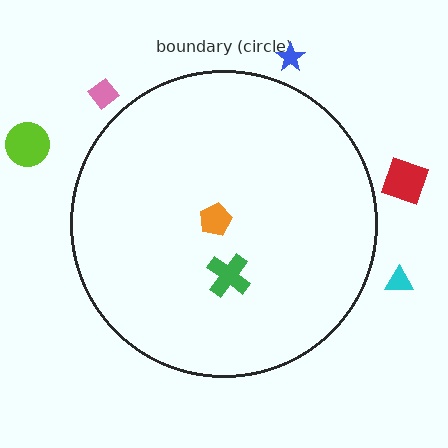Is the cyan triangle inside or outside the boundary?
Outside.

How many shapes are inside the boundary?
2 inside, 5 outside.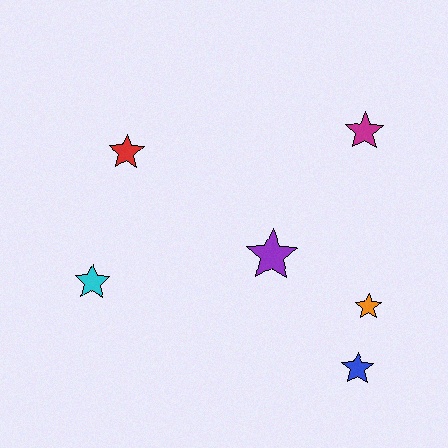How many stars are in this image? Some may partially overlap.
There are 6 stars.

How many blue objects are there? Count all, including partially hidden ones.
There is 1 blue object.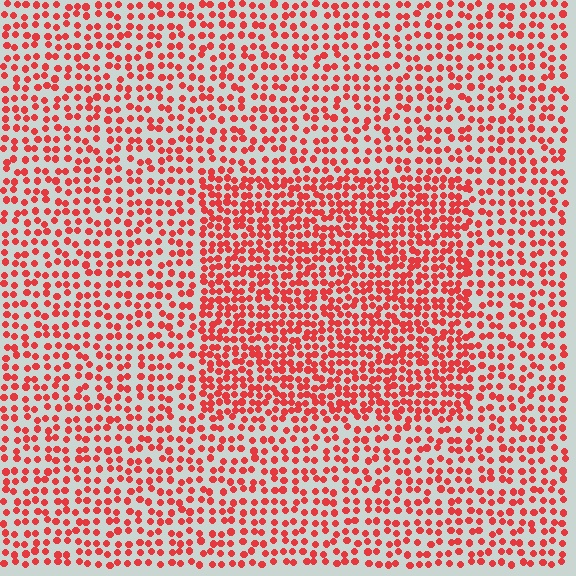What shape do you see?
I see a rectangle.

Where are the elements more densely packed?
The elements are more densely packed inside the rectangle boundary.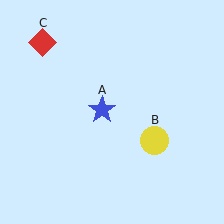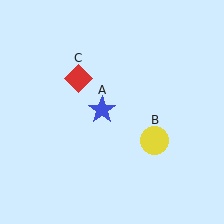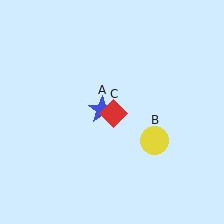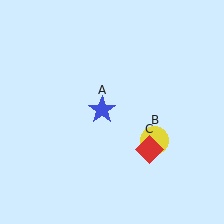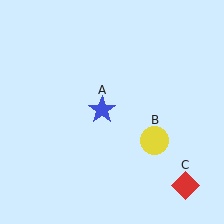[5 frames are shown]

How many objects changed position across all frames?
1 object changed position: red diamond (object C).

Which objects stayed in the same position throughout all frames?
Blue star (object A) and yellow circle (object B) remained stationary.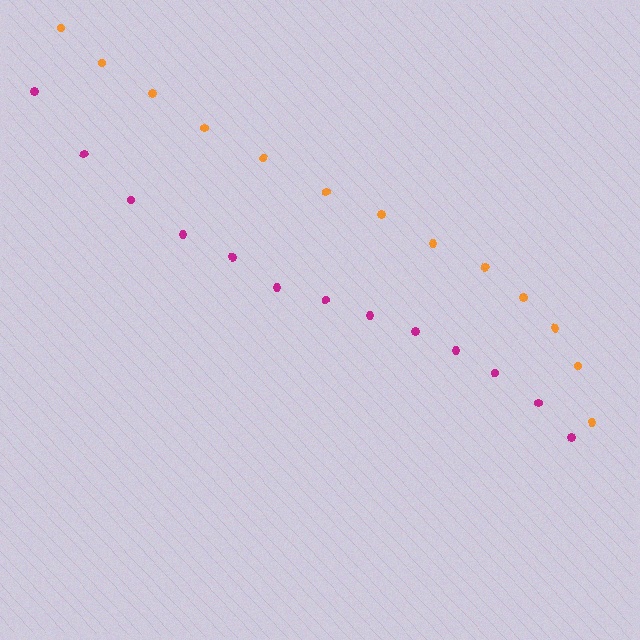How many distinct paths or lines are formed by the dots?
There are 2 distinct paths.